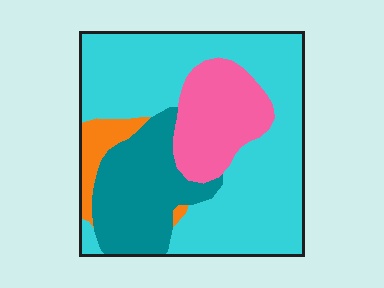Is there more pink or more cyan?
Cyan.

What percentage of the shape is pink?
Pink covers about 15% of the shape.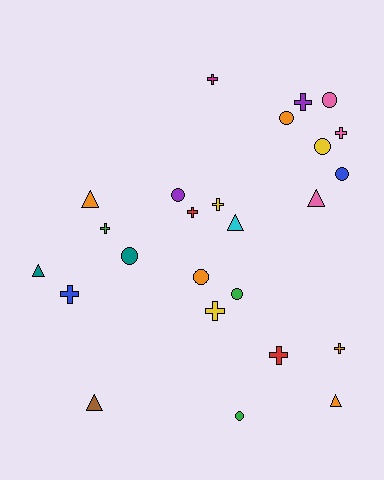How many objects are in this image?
There are 25 objects.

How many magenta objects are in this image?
There is 1 magenta object.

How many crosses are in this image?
There are 10 crosses.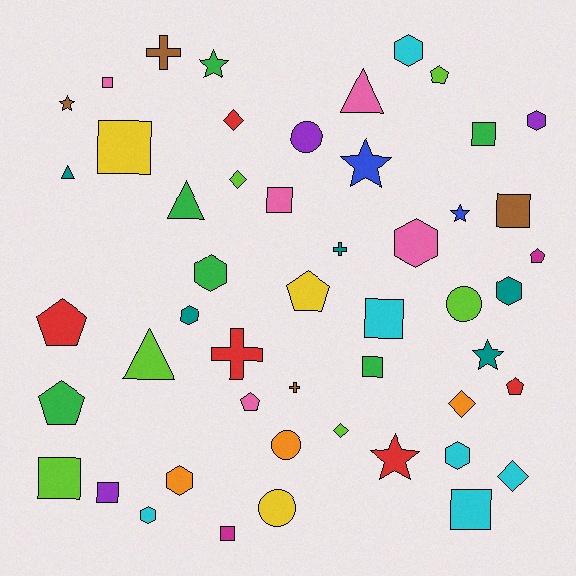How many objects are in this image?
There are 50 objects.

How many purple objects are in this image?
There are 3 purple objects.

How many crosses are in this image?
There are 4 crosses.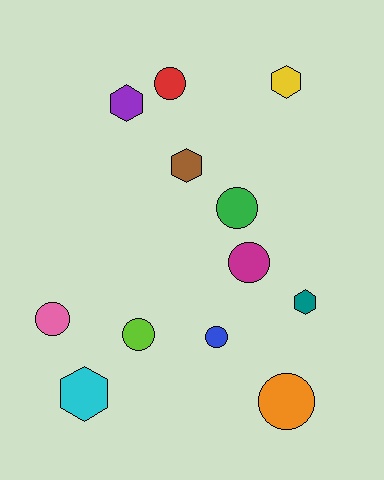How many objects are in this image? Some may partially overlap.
There are 12 objects.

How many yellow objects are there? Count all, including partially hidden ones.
There is 1 yellow object.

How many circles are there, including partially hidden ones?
There are 7 circles.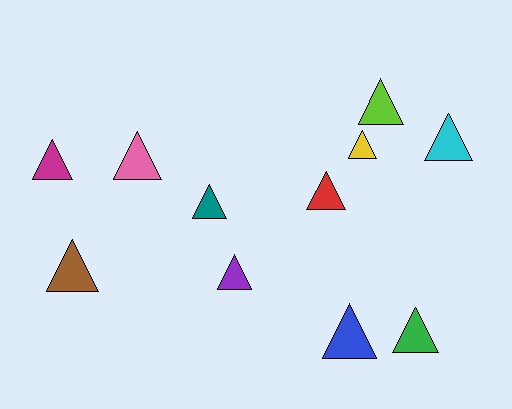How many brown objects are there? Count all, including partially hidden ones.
There is 1 brown object.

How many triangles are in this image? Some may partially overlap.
There are 11 triangles.